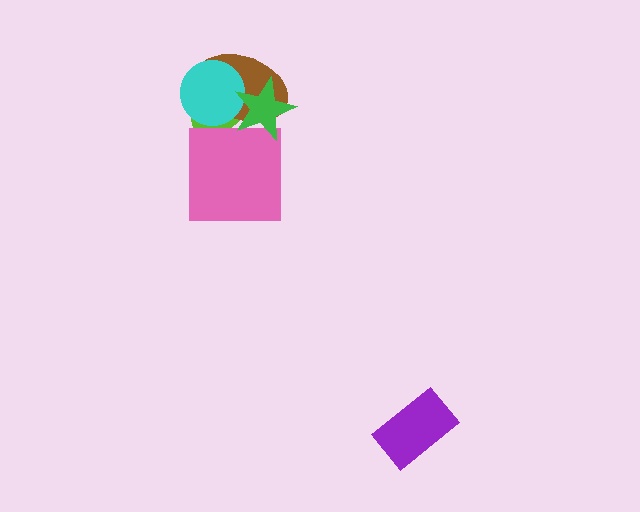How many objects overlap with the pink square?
2 objects overlap with the pink square.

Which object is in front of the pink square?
The green star is in front of the pink square.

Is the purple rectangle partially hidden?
No, no other shape covers it.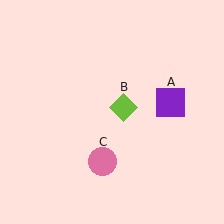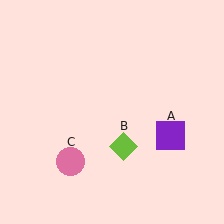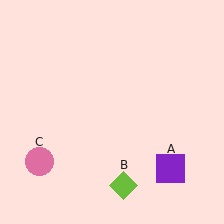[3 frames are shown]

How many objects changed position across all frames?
3 objects changed position: purple square (object A), lime diamond (object B), pink circle (object C).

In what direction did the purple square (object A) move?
The purple square (object A) moved down.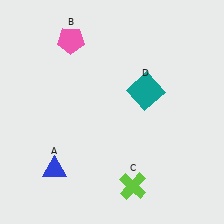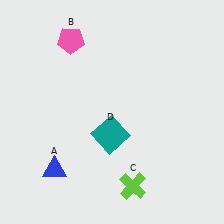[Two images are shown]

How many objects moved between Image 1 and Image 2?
1 object moved between the two images.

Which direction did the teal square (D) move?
The teal square (D) moved down.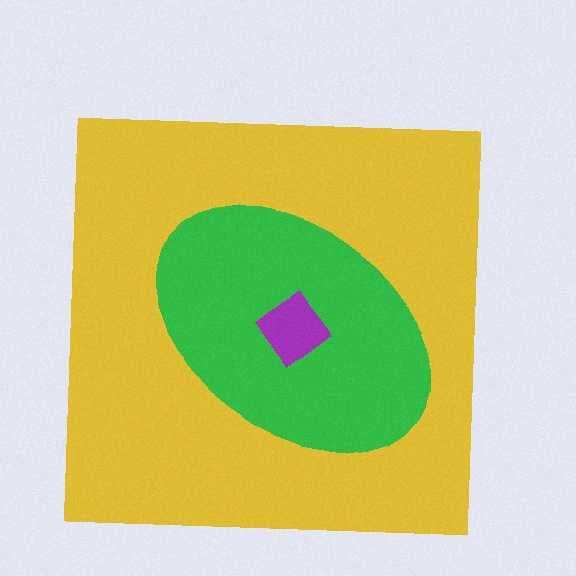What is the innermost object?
The purple diamond.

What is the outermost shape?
The yellow square.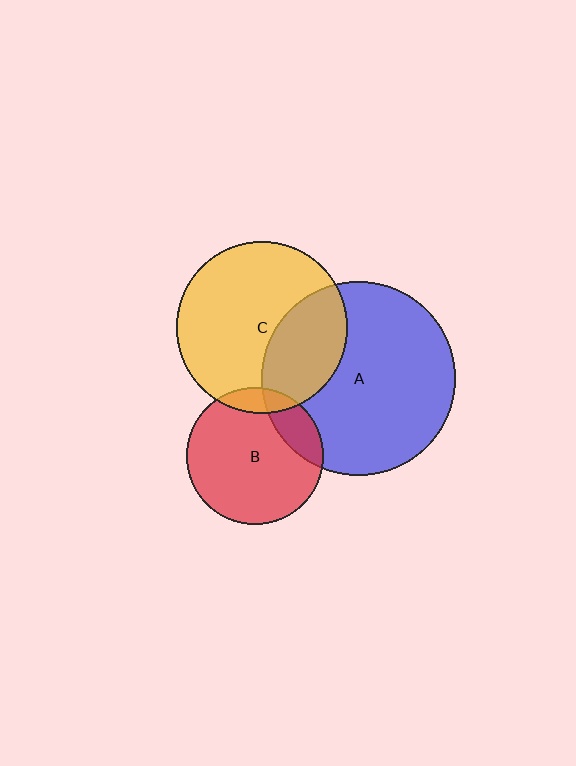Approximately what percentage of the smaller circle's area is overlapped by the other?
Approximately 15%.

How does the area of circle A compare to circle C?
Approximately 1.3 times.